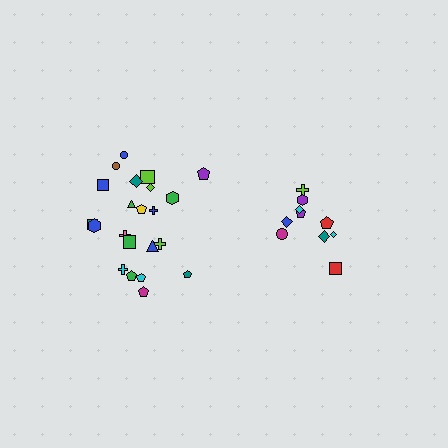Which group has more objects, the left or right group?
The left group.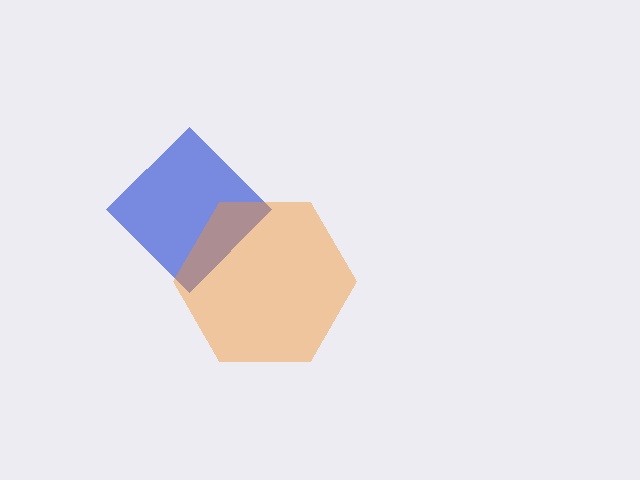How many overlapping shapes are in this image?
There are 2 overlapping shapes in the image.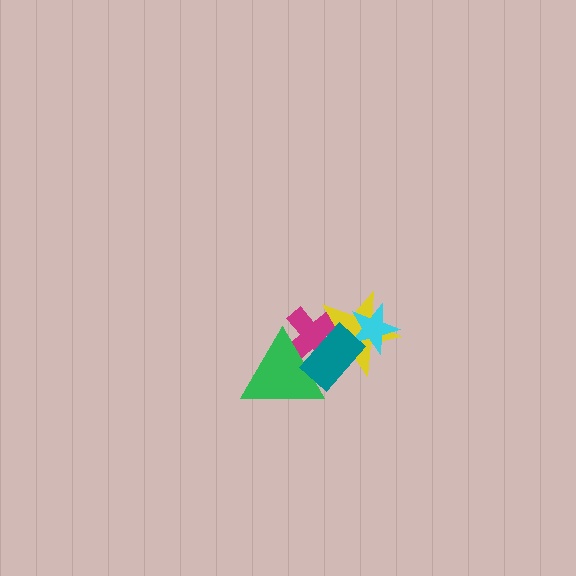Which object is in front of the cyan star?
The teal rectangle is in front of the cyan star.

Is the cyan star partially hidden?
Yes, it is partially covered by another shape.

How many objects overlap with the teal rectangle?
4 objects overlap with the teal rectangle.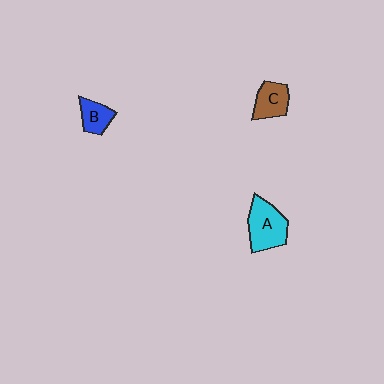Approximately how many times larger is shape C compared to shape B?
Approximately 1.3 times.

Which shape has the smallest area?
Shape B (blue).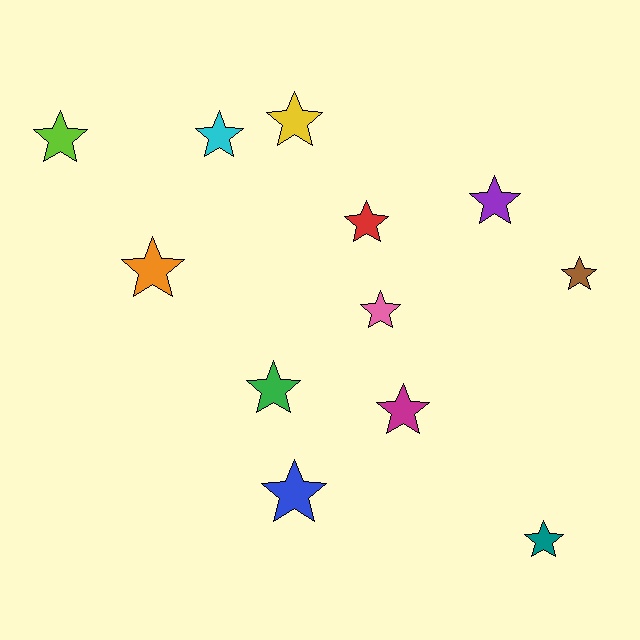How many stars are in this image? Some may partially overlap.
There are 12 stars.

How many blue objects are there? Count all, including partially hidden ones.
There is 1 blue object.